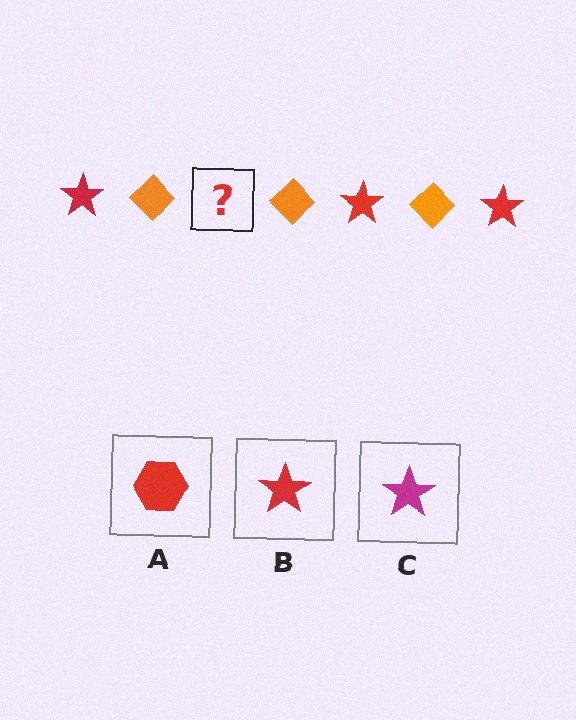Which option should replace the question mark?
Option B.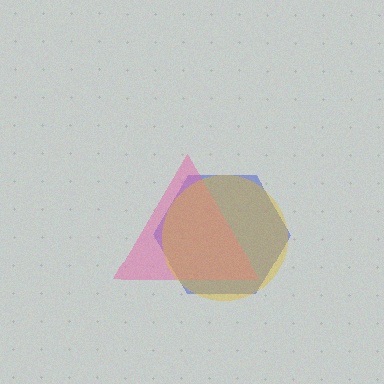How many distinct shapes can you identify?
There are 3 distinct shapes: a blue hexagon, a pink triangle, a yellow circle.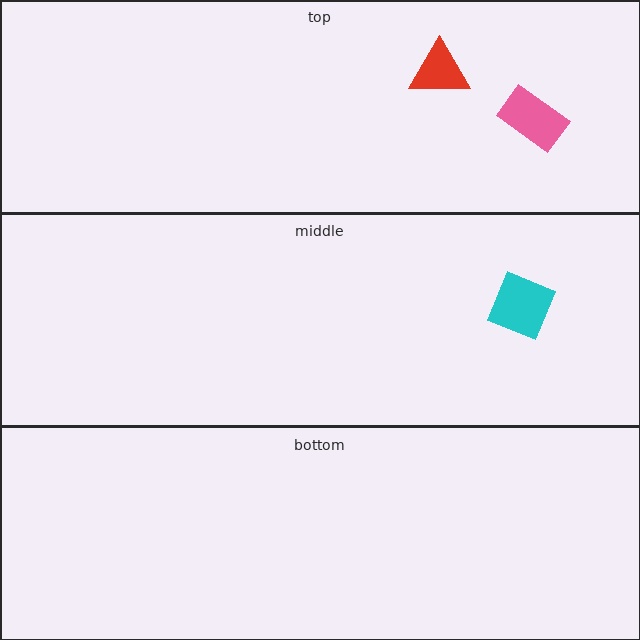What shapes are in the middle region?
The cyan diamond.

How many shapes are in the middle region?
1.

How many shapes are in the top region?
2.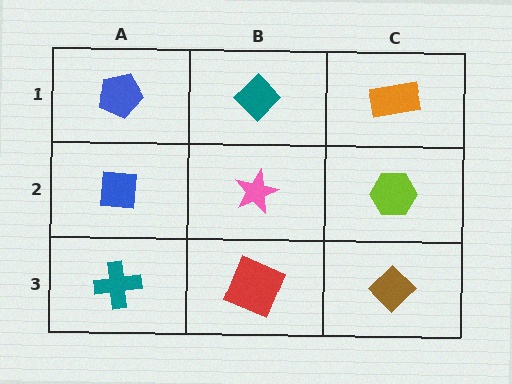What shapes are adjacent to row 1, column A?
A blue square (row 2, column A), a teal diamond (row 1, column B).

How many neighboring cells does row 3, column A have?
2.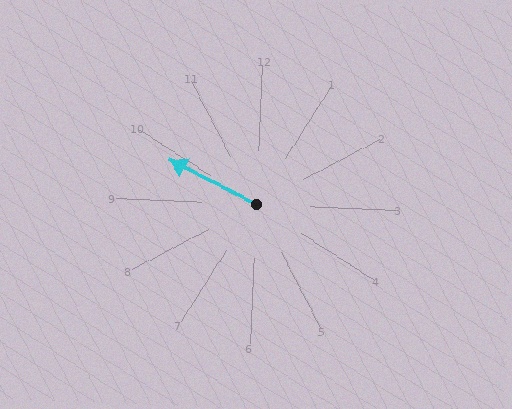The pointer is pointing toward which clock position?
Roughly 10 o'clock.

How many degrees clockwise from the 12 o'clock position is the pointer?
Approximately 295 degrees.